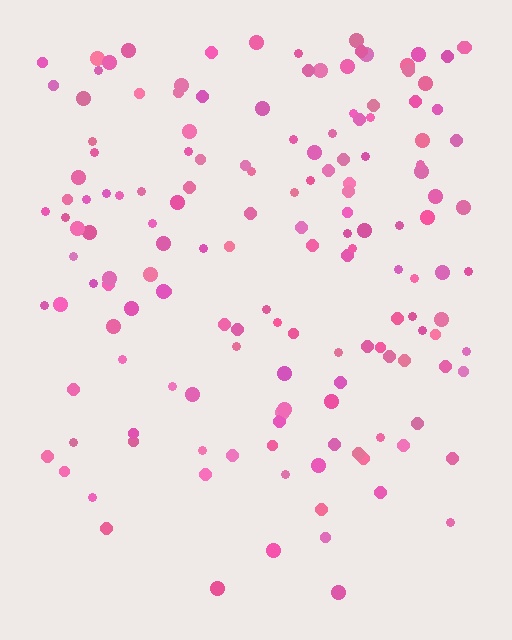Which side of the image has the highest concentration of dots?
The top.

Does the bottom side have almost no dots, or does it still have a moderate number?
Still a moderate number, just noticeably fewer than the top.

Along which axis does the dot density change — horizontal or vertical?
Vertical.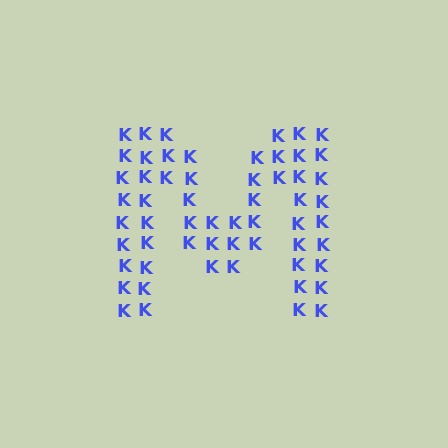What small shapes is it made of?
It is made of small letter K's.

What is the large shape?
The large shape is the letter M.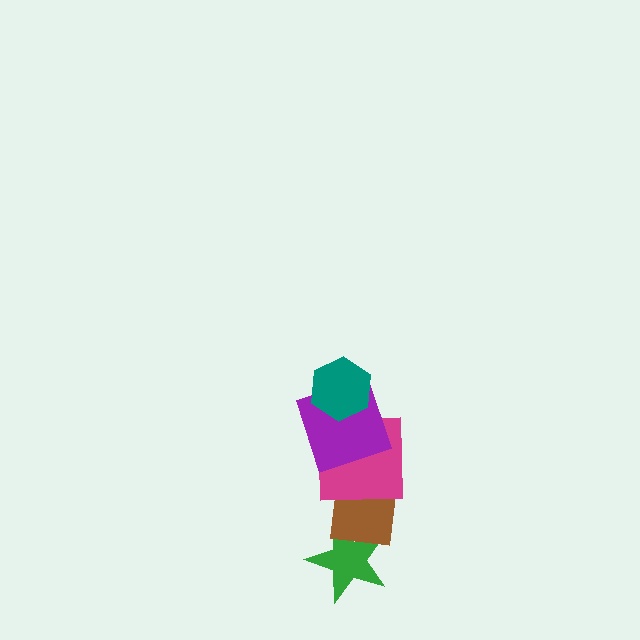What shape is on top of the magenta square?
The purple square is on top of the magenta square.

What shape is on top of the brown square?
The magenta square is on top of the brown square.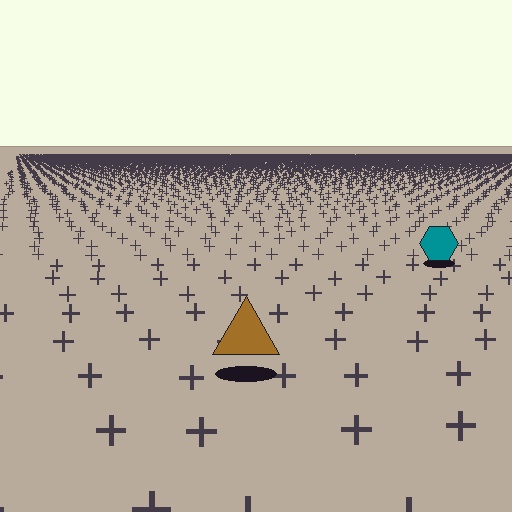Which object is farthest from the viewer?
The teal hexagon is farthest from the viewer. It appears smaller and the ground texture around it is denser.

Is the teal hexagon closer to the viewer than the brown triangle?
No. The brown triangle is closer — you can tell from the texture gradient: the ground texture is coarser near it.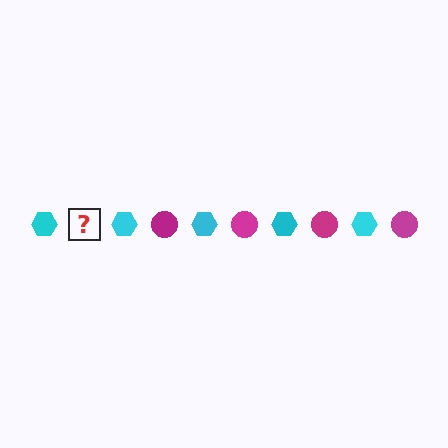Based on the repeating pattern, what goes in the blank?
The blank should be a magenta circle.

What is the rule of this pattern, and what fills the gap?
The rule is that the pattern alternates between cyan hexagon and magenta circle. The gap should be filled with a magenta circle.